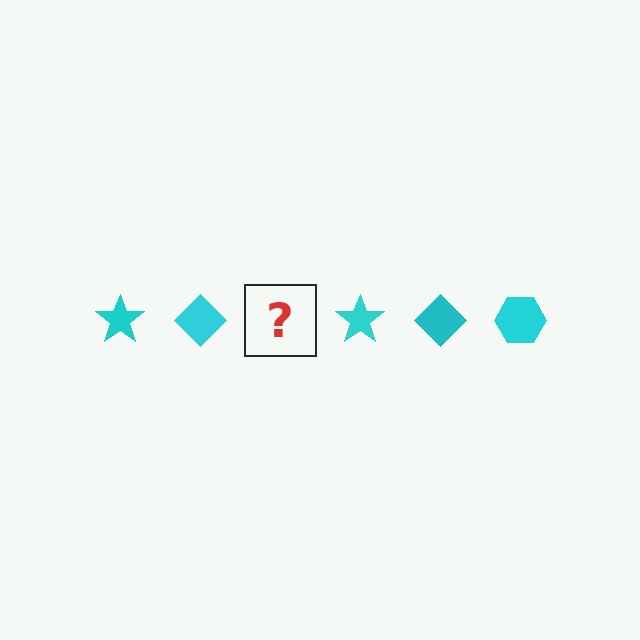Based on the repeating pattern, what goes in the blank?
The blank should be a cyan hexagon.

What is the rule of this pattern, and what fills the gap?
The rule is that the pattern cycles through star, diamond, hexagon shapes in cyan. The gap should be filled with a cyan hexagon.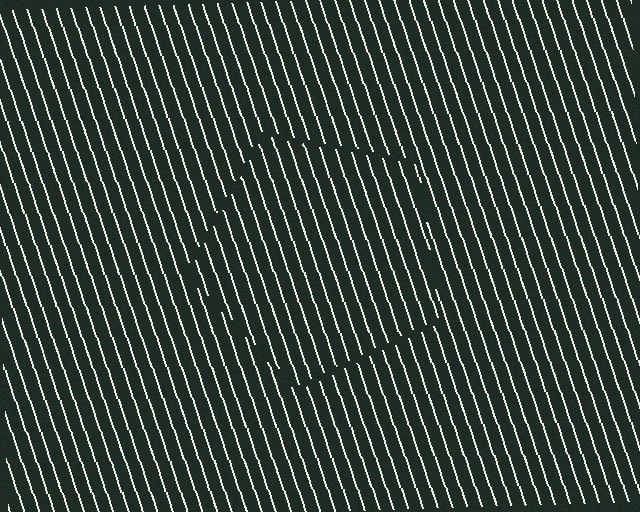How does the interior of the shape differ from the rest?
The interior of the shape contains the same grating, shifted by half a period — the contour is defined by the phase discontinuity where line-ends from the inner and outer gratings abut.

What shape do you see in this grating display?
An illusory pentagon. The interior of the shape contains the same grating, shifted by half a period — the contour is defined by the phase discontinuity where line-ends from the inner and outer gratings abut.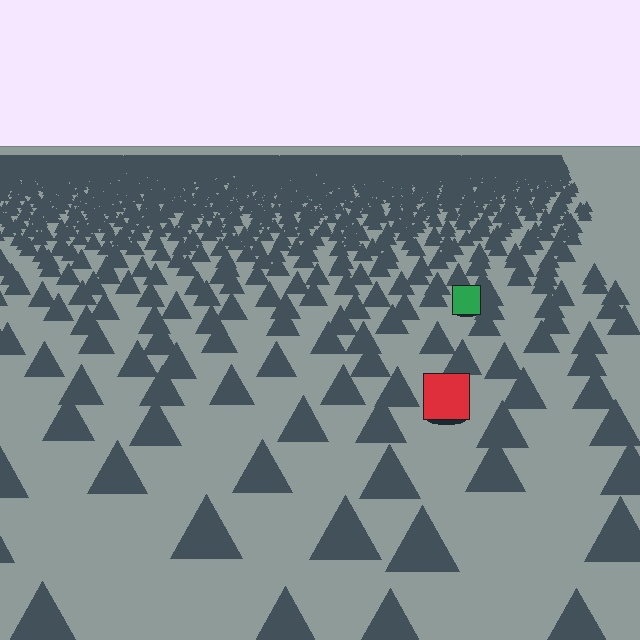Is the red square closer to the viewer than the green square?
Yes. The red square is closer — you can tell from the texture gradient: the ground texture is coarser near it.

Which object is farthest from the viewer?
The green square is farthest from the viewer. It appears smaller and the ground texture around it is denser.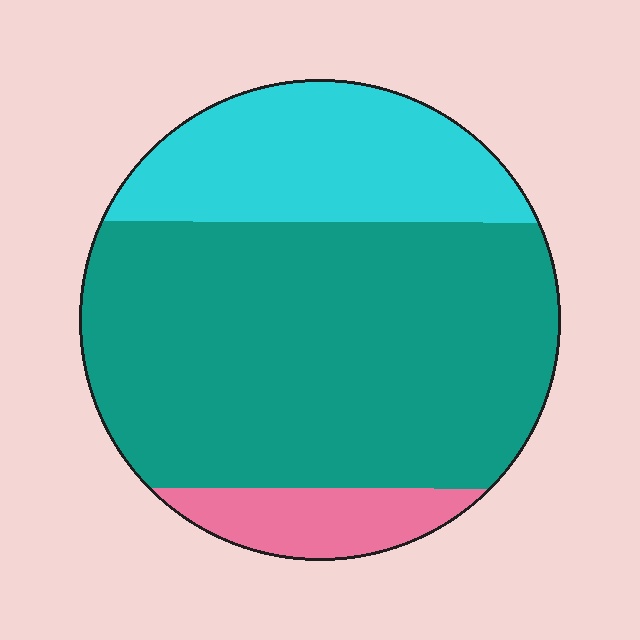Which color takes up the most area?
Teal, at roughly 65%.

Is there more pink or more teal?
Teal.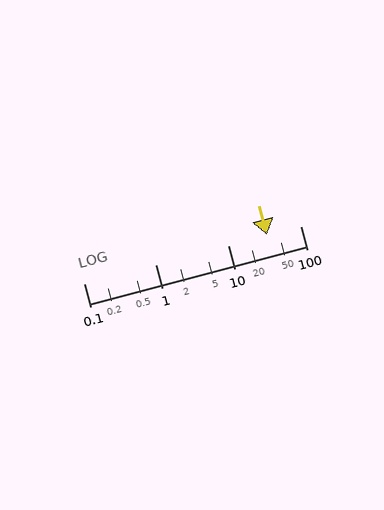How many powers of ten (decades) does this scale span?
The scale spans 3 decades, from 0.1 to 100.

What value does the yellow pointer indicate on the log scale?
The pointer indicates approximately 34.